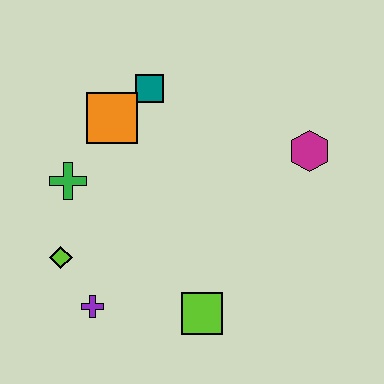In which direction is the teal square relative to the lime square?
The teal square is above the lime square.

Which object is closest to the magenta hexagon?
The teal square is closest to the magenta hexagon.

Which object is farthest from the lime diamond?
The magenta hexagon is farthest from the lime diamond.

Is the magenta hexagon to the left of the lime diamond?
No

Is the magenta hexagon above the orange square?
No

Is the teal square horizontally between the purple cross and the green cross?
No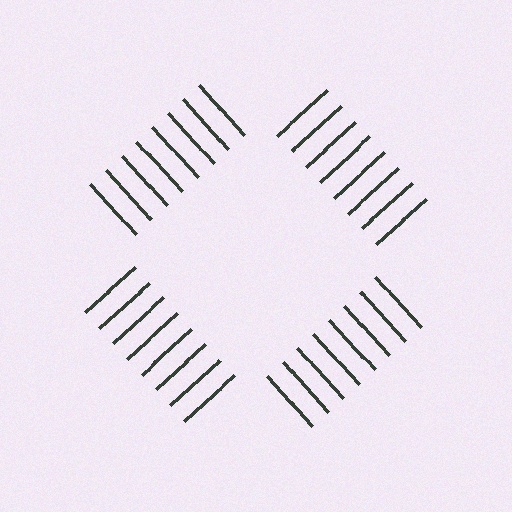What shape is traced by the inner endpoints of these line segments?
An illusory square — the line segments terminate on its edges but no continuous stroke is drawn.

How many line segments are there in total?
32 — 8 along each of the 4 edges.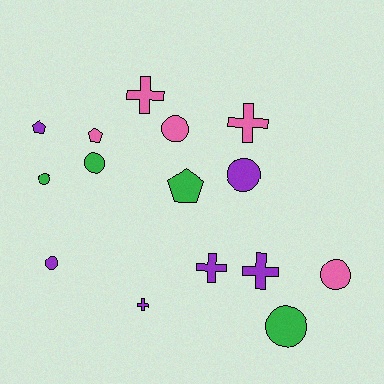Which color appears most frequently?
Purple, with 6 objects.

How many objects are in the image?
There are 15 objects.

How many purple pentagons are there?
There is 1 purple pentagon.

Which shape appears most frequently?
Circle, with 7 objects.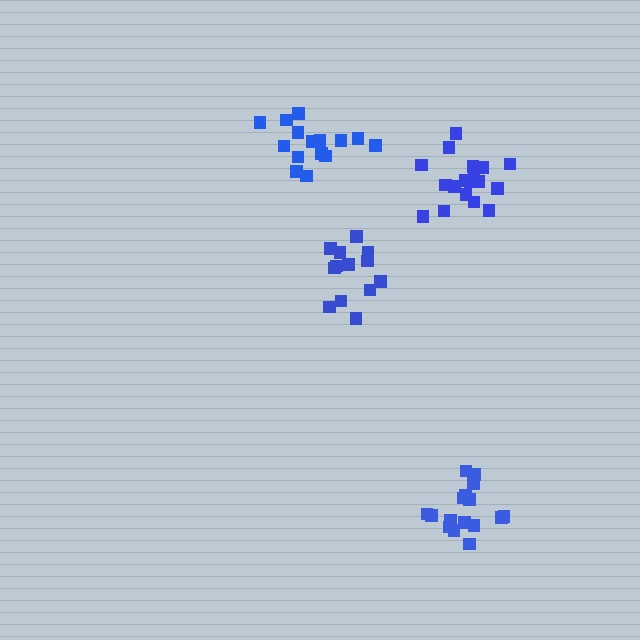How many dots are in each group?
Group 1: 15 dots, Group 2: 13 dots, Group 3: 18 dots, Group 4: 16 dots (62 total).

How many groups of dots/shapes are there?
There are 4 groups.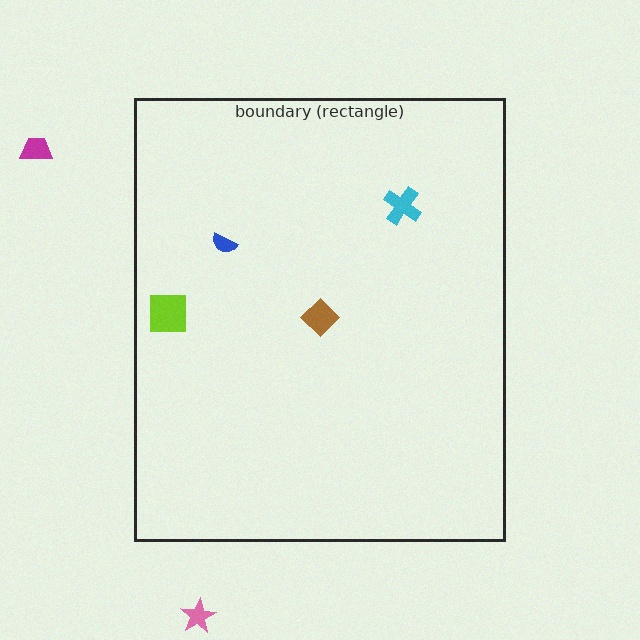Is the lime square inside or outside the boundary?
Inside.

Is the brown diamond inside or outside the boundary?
Inside.